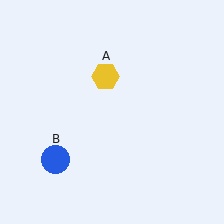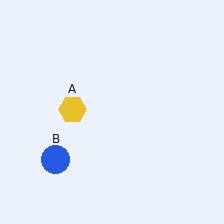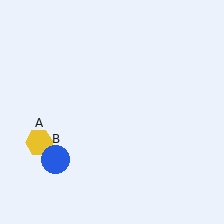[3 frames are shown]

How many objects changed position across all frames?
1 object changed position: yellow hexagon (object A).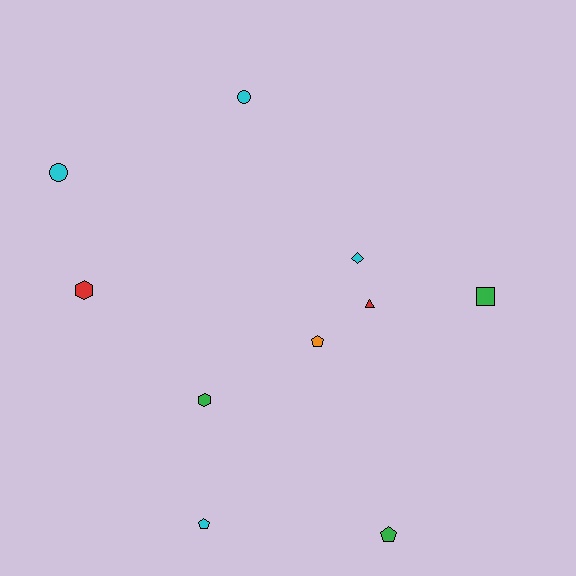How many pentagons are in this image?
There are 3 pentagons.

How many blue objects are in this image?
There are no blue objects.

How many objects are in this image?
There are 10 objects.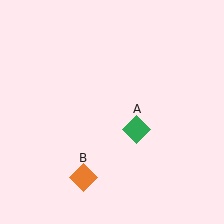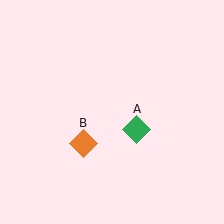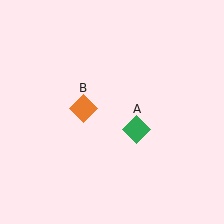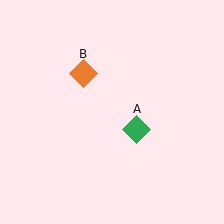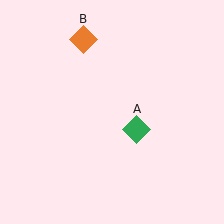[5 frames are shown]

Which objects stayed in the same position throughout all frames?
Green diamond (object A) remained stationary.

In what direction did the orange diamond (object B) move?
The orange diamond (object B) moved up.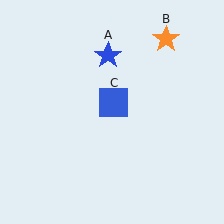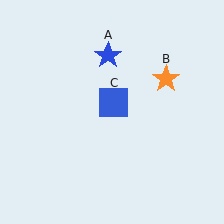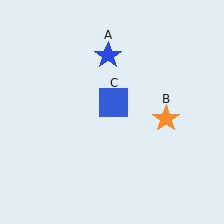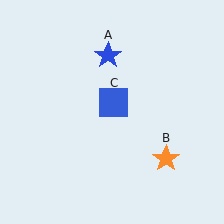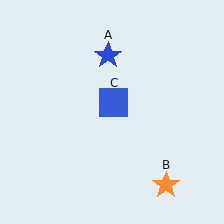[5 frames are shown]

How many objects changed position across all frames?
1 object changed position: orange star (object B).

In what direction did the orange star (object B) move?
The orange star (object B) moved down.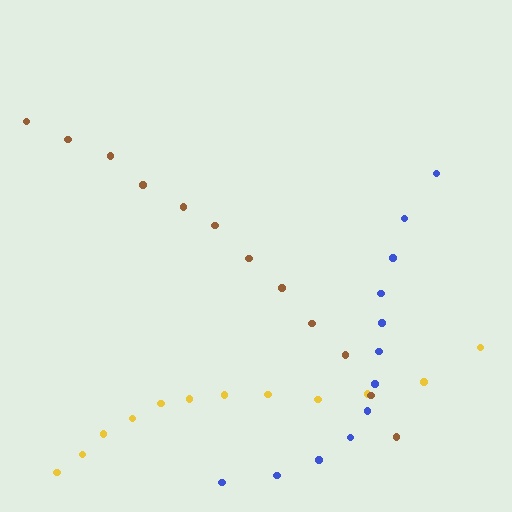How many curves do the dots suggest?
There are 3 distinct paths.